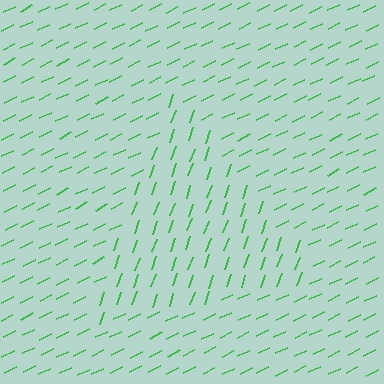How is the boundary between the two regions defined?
The boundary is defined purely by a change in line orientation (approximately 45 degrees difference). All lines are the same color and thickness.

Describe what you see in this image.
The image is filled with small green line segments. A triangle region in the image has lines oriented differently from the surrounding lines, creating a visible texture boundary.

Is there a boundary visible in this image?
Yes, there is a texture boundary formed by a change in line orientation.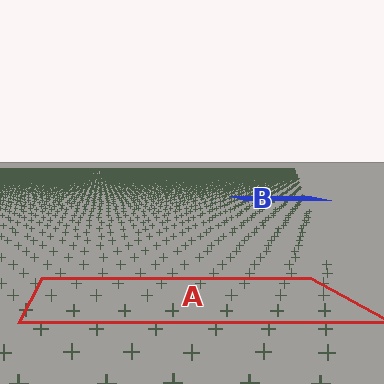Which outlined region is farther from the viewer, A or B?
Region B is farther from the viewer — the texture elements inside it appear smaller and more densely packed.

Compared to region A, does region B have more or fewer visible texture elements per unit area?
Region B has more texture elements per unit area — they are packed more densely because it is farther away.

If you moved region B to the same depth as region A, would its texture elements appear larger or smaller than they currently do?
They would appear larger. At a closer depth, the same texture elements are projected at a bigger on-screen size.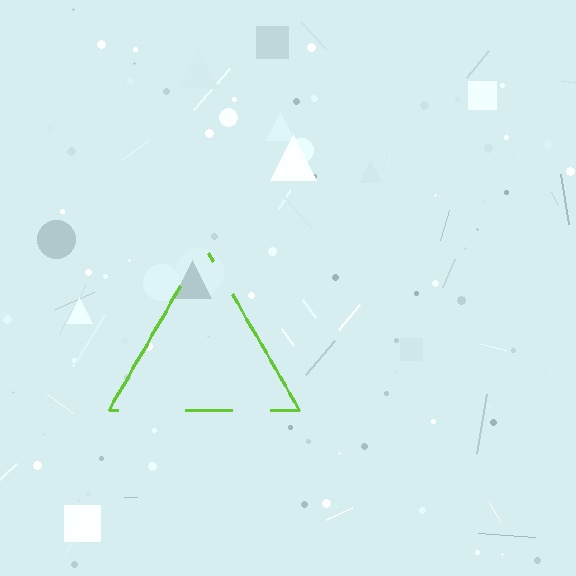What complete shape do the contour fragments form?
The contour fragments form a triangle.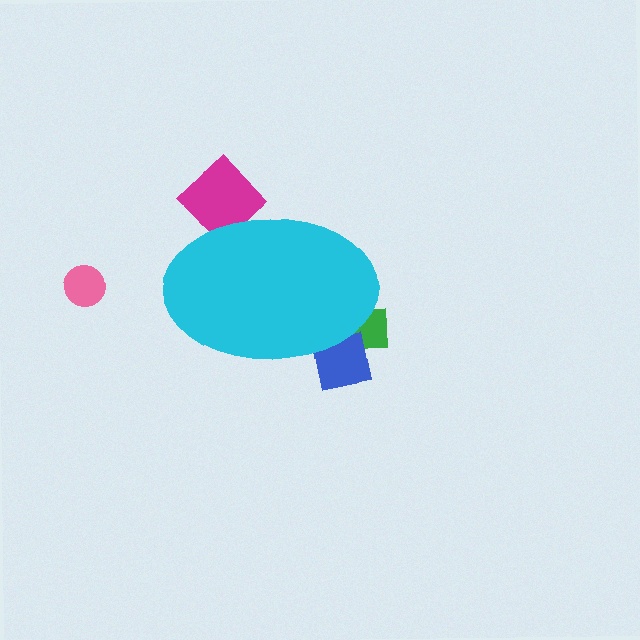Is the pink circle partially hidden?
No, the pink circle is fully visible.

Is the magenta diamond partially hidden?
Yes, the magenta diamond is partially hidden behind the cyan ellipse.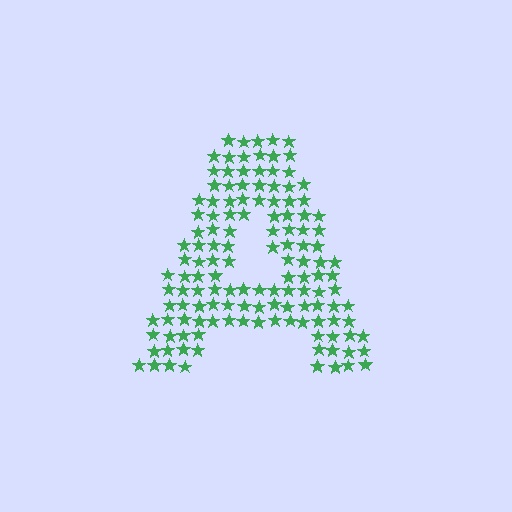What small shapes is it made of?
It is made of small stars.